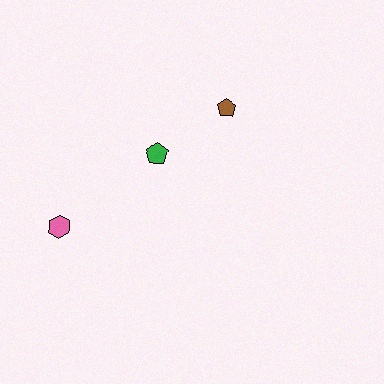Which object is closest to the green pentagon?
The brown pentagon is closest to the green pentagon.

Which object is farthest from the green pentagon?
The pink hexagon is farthest from the green pentagon.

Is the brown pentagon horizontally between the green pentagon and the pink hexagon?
No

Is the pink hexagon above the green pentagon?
No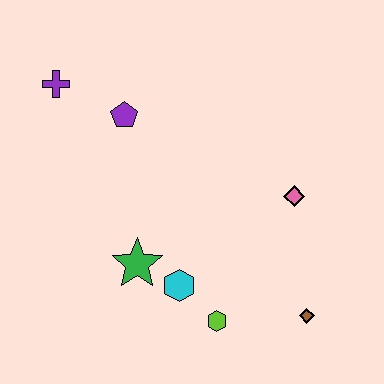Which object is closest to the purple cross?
The purple pentagon is closest to the purple cross.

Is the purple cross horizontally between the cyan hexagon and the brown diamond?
No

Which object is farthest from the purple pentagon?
The brown diamond is farthest from the purple pentagon.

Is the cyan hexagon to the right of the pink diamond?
No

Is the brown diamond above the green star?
No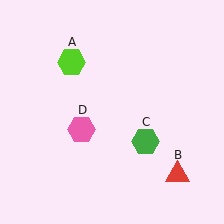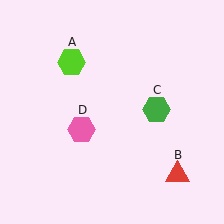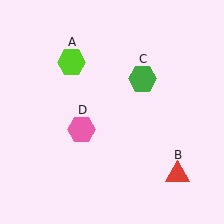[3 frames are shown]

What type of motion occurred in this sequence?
The green hexagon (object C) rotated counterclockwise around the center of the scene.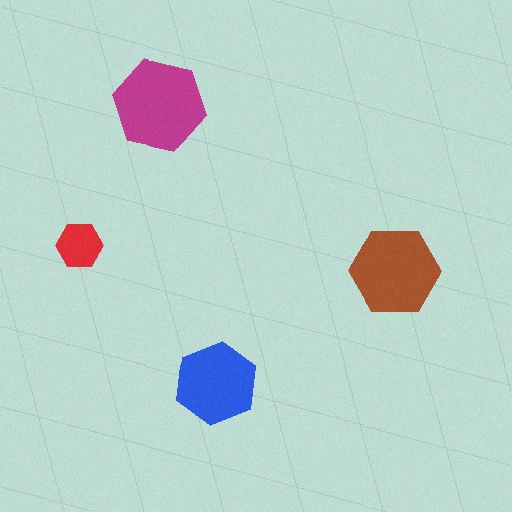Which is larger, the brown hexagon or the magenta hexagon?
The magenta one.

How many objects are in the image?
There are 4 objects in the image.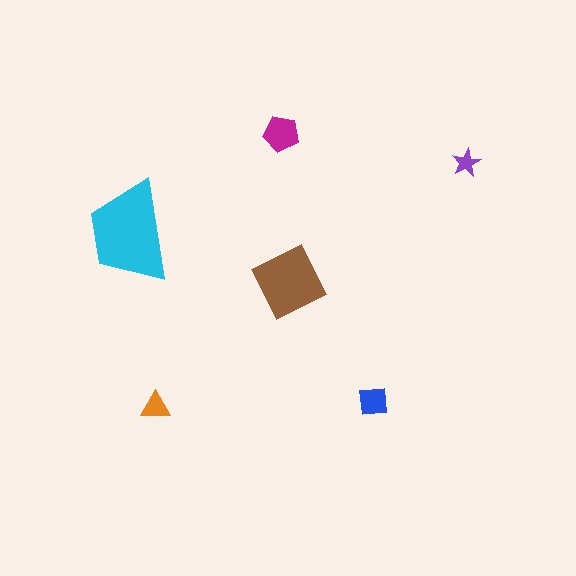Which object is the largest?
The cyan trapezoid.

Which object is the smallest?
The purple star.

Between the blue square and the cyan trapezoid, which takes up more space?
The cyan trapezoid.